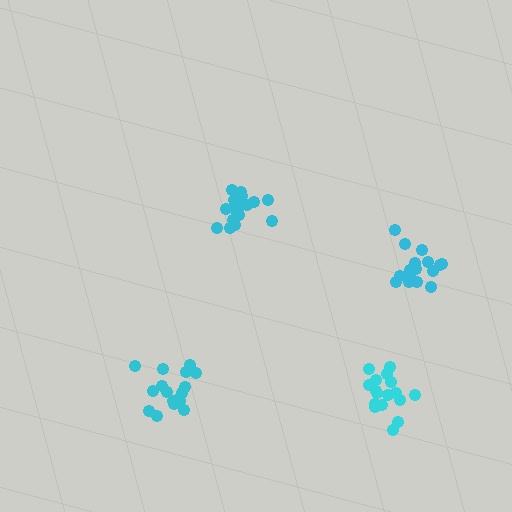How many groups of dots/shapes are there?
There are 4 groups.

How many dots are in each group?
Group 1: 16 dots, Group 2: 17 dots, Group 3: 17 dots, Group 4: 17 dots (67 total).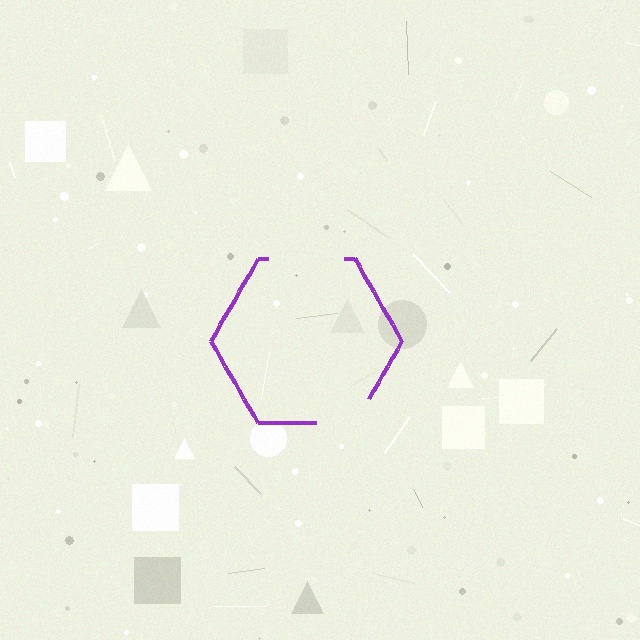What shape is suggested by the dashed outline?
The dashed outline suggests a hexagon.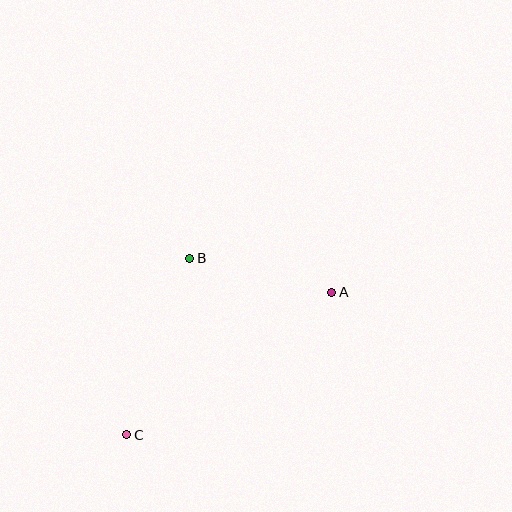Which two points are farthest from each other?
Points A and C are farthest from each other.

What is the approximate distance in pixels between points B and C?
The distance between B and C is approximately 187 pixels.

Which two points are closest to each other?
Points A and B are closest to each other.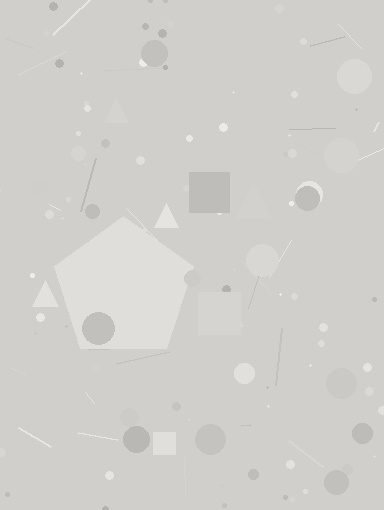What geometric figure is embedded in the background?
A pentagon is embedded in the background.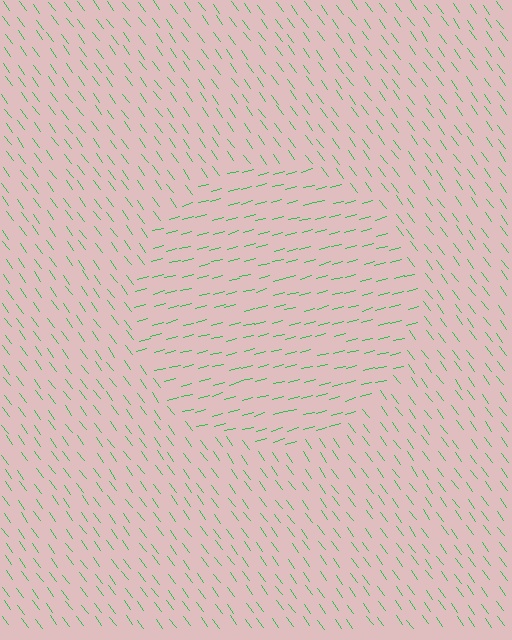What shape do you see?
I see a circle.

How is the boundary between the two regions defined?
The boundary is defined purely by a change in line orientation (approximately 69 degrees difference). All lines are the same color and thickness.